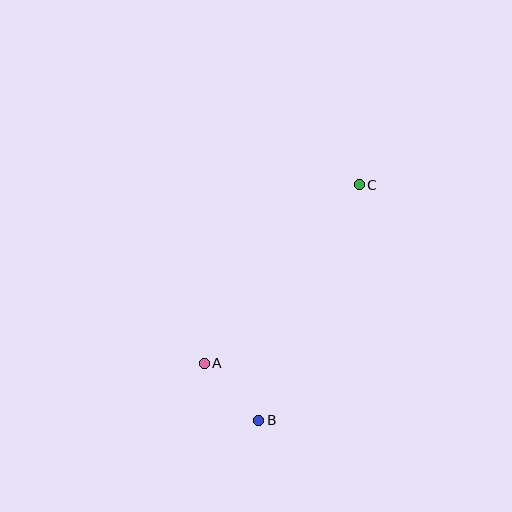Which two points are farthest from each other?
Points B and C are farthest from each other.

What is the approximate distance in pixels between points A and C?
The distance between A and C is approximately 237 pixels.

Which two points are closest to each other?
Points A and B are closest to each other.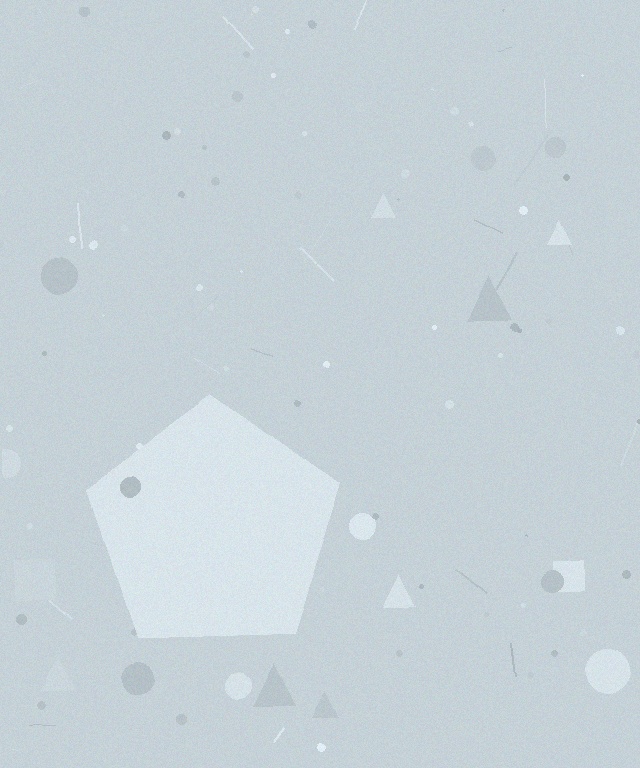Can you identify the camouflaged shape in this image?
The camouflaged shape is a pentagon.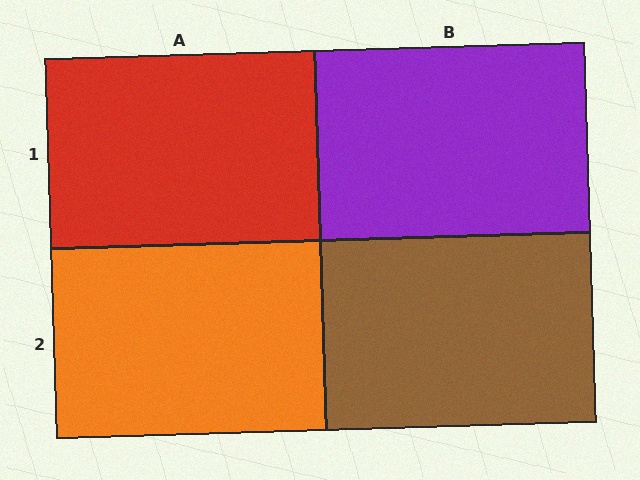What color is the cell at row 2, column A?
Orange.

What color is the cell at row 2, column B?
Brown.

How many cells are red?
1 cell is red.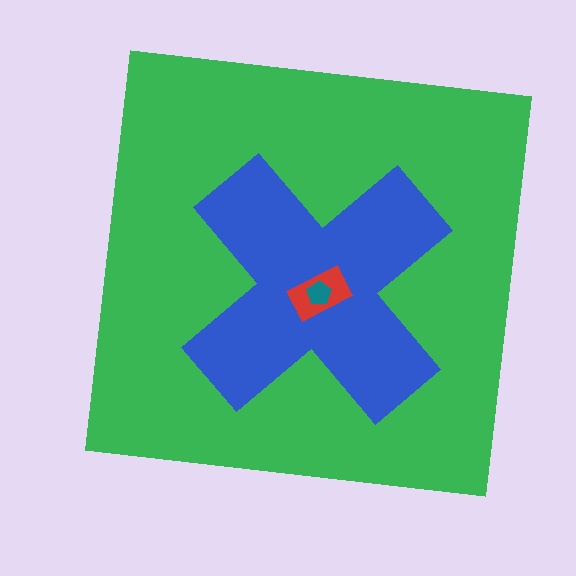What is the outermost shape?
The green square.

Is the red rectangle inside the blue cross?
Yes.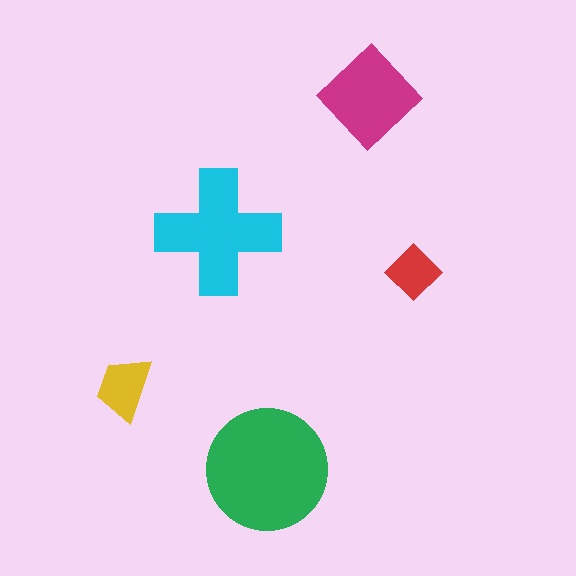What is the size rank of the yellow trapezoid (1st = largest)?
4th.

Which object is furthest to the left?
The yellow trapezoid is leftmost.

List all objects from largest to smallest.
The green circle, the cyan cross, the magenta diamond, the yellow trapezoid, the red diamond.